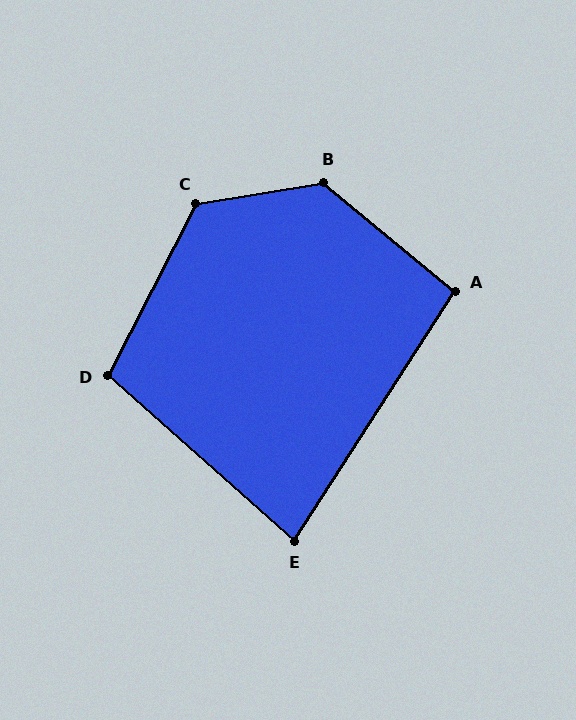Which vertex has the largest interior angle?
B, at approximately 131 degrees.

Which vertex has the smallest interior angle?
E, at approximately 81 degrees.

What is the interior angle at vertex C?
Approximately 127 degrees (obtuse).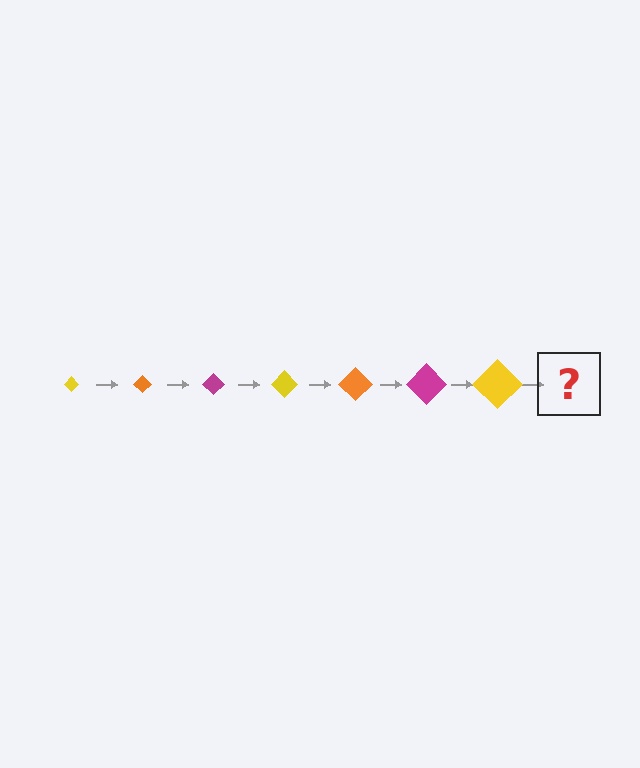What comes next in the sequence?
The next element should be an orange diamond, larger than the previous one.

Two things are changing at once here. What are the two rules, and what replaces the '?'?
The two rules are that the diamond grows larger each step and the color cycles through yellow, orange, and magenta. The '?' should be an orange diamond, larger than the previous one.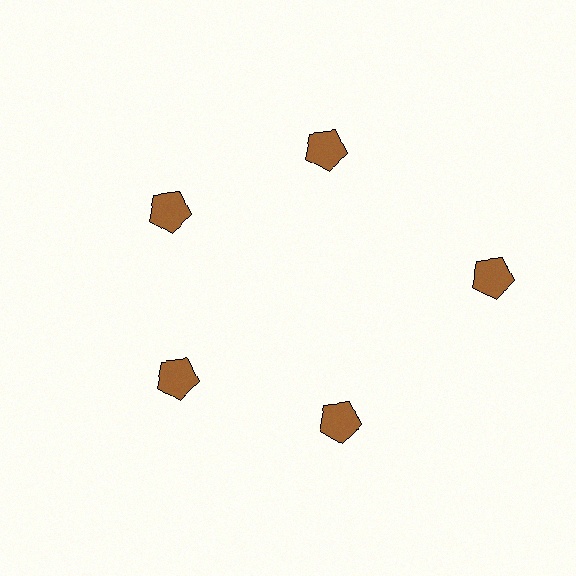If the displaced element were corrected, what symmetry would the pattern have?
It would have 5-fold rotational symmetry — the pattern would map onto itself every 72 degrees.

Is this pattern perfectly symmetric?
No. The 5 brown pentagons are arranged in a ring, but one element near the 3 o'clock position is pushed outward from the center, breaking the 5-fold rotational symmetry.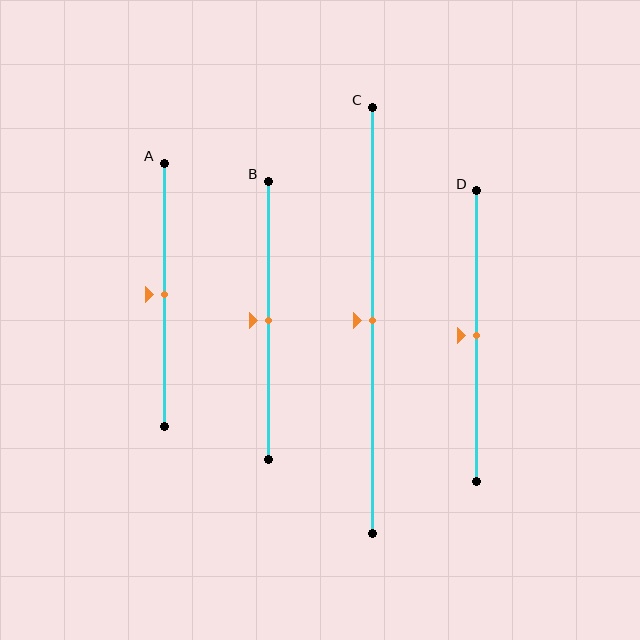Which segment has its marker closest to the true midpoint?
Segment A has its marker closest to the true midpoint.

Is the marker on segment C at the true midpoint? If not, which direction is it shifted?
Yes, the marker on segment C is at the true midpoint.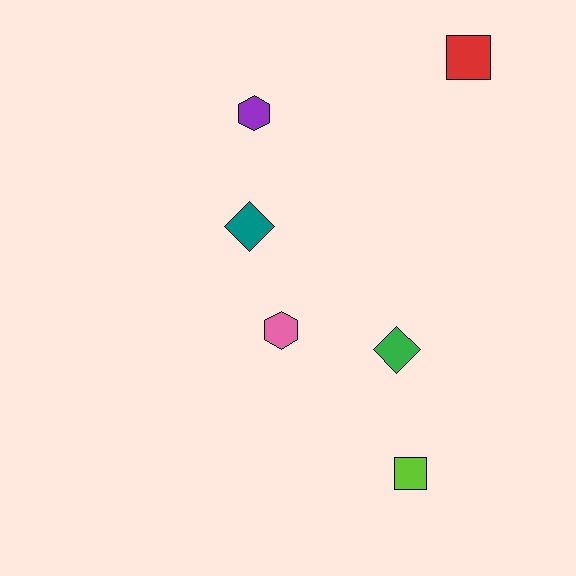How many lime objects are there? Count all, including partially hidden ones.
There is 1 lime object.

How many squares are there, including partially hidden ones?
There are 2 squares.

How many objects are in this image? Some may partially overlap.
There are 6 objects.